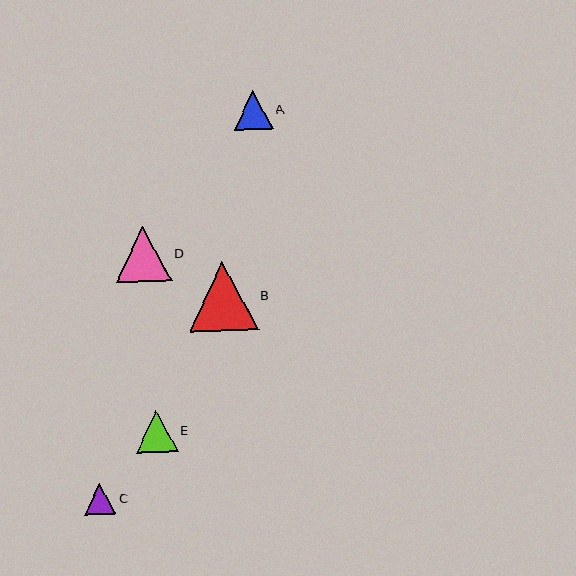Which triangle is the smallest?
Triangle C is the smallest with a size of approximately 31 pixels.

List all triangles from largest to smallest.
From largest to smallest: B, D, E, A, C.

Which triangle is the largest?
Triangle B is the largest with a size of approximately 68 pixels.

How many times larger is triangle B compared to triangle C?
Triangle B is approximately 2.2 times the size of triangle C.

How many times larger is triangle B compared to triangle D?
Triangle B is approximately 1.2 times the size of triangle D.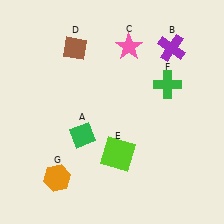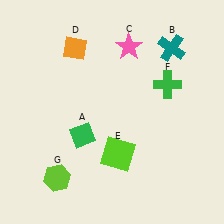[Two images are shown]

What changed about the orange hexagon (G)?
In Image 1, G is orange. In Image 2, it changed to lime.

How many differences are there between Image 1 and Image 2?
There are 3 differences between the two images.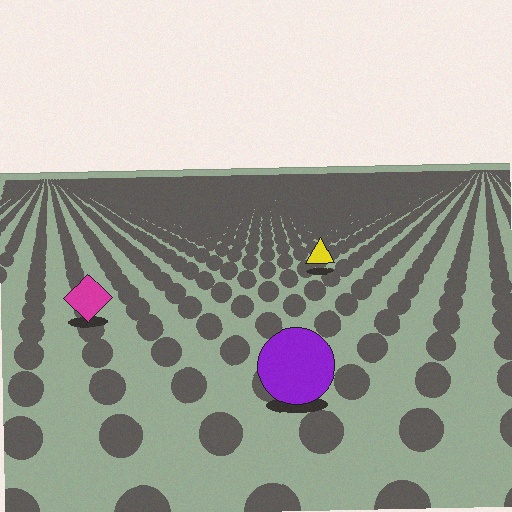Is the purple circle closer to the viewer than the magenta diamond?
Yes. The purple circle is closer — you can tell from the texture gradient: the ground texture is coarser near it.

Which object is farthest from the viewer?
The yellow triangle is farthest from the viewer. It appears smaller and the ground texture around it is denser.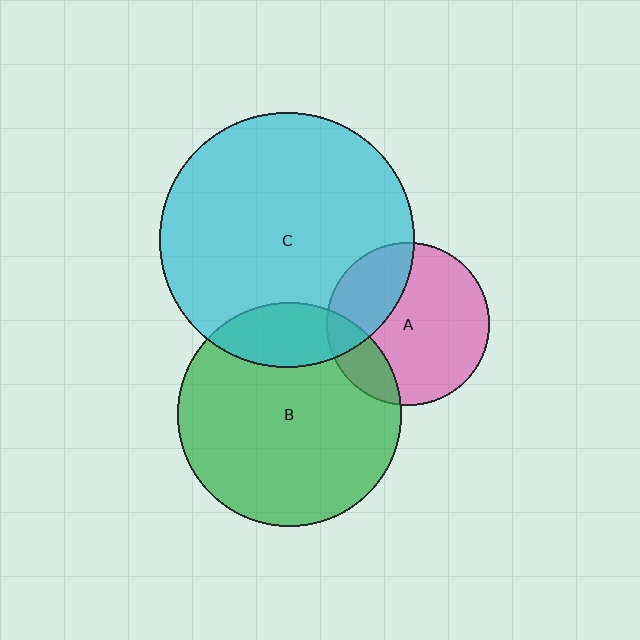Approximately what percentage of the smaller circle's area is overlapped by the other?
Approximately 30%.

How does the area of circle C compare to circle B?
Approximately 1.3 times.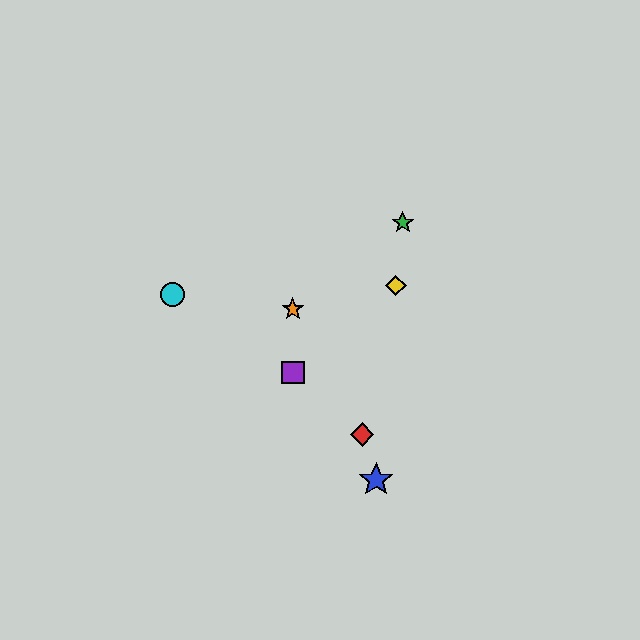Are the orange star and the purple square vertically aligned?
Yes, both are at x≈293.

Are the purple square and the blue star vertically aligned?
No, the purple square is at x≈293 and the blue star is at x≈376.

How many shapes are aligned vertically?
2 shapes (the purple square, the orange star) are aligned vertically.